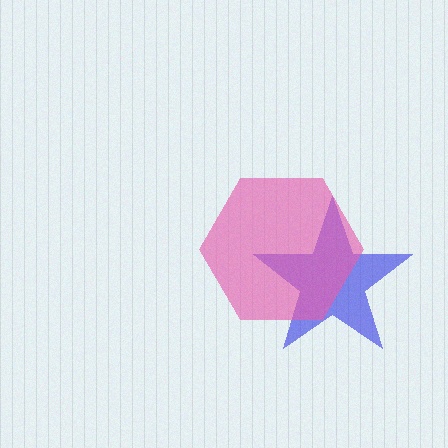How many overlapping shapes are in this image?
There are 2 overlapping shapes in the image.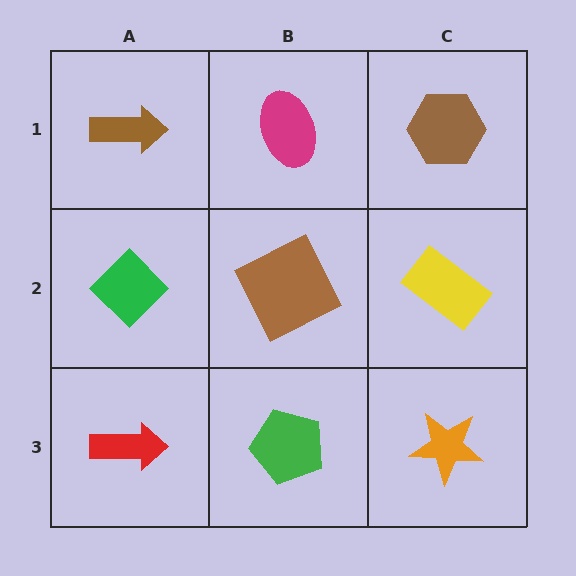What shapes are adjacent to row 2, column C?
A brown hexagon (row 1, column C), an orange star (row 3, column C), a brown square (row 2, column B).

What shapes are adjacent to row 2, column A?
A brown arrow (row 1, column A), a red arrow (row 3, column A), a brown square (row 2, column B).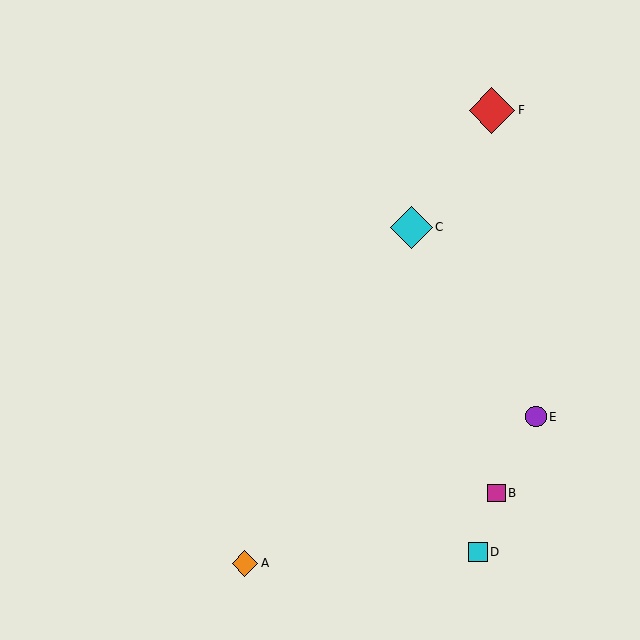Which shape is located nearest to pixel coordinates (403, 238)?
The cyan diamond (labeled C) at (411, 227) is nearest to that location.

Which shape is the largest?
The red diamond (labeled F) is the largest.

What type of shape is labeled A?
Shape A is an orange diamond.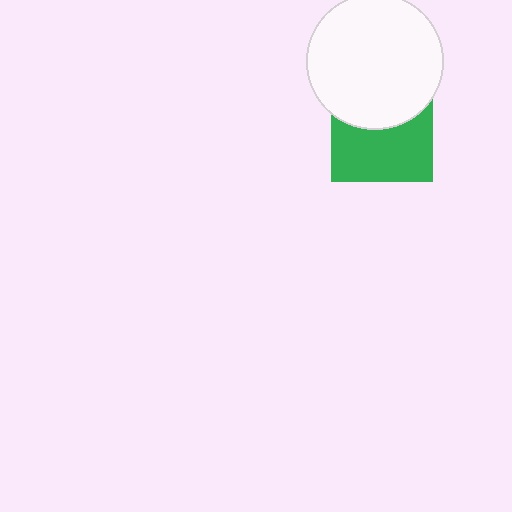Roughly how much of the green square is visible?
About half of it is visible (roughly 59%).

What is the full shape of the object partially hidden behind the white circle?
The partially hidden object is a green square.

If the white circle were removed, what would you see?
You would see the complete green square.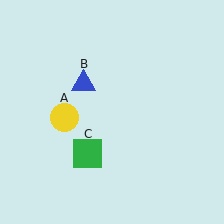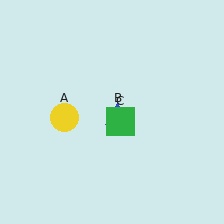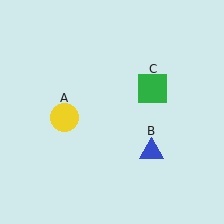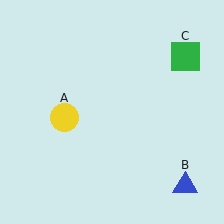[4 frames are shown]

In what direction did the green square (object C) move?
The green square (object C) moved up and to the right.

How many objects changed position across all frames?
2 objects changed position: blue triangle (object B), green square (object C).